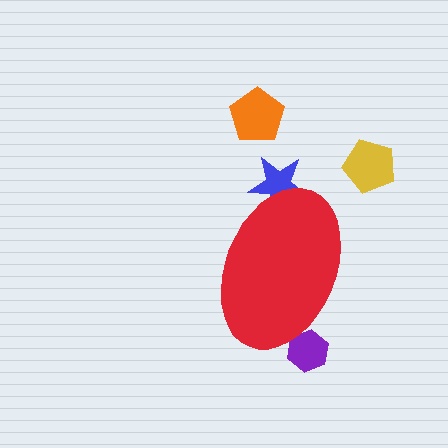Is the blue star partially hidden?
Yes, the blue star is partially hidden behind the red ellipse.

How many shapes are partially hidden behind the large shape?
2 shapes are partially hidden.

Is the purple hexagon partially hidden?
Yes, the purple hexagon is partially hidden behind the red ellipse.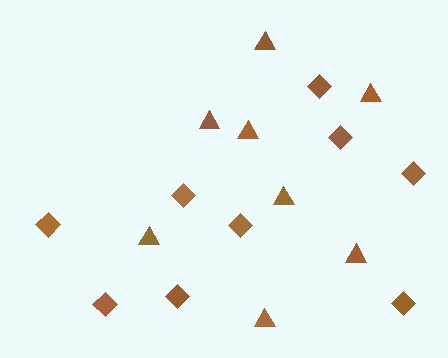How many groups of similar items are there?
There are 2 groups: one group of diamonds (9) and one group of triangles (8).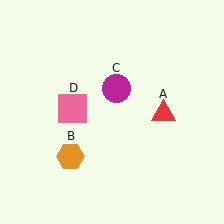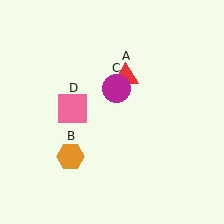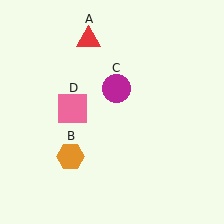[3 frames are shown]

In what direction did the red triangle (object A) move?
The red triangle (object A) moved up and to the left.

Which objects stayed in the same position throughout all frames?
Orange hexagon (object B) and magenta circle (object C) and pink square (object D) remained stationary.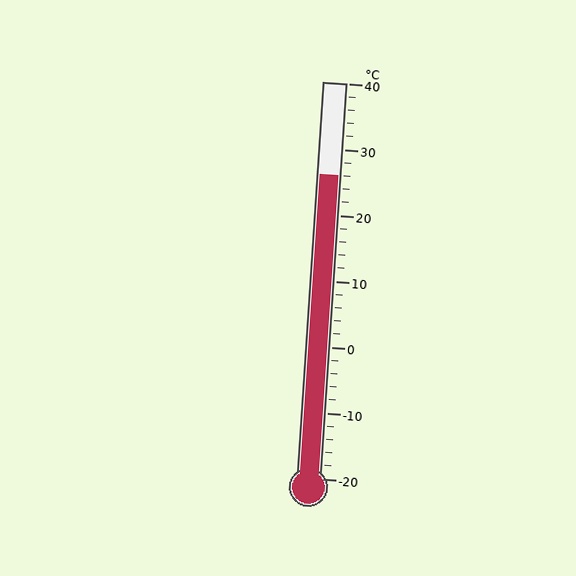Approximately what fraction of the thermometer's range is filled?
The thermometer is filled to approximately 75% of its range.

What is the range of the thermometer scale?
The thermometer scale ranges from -20°C to 40°C.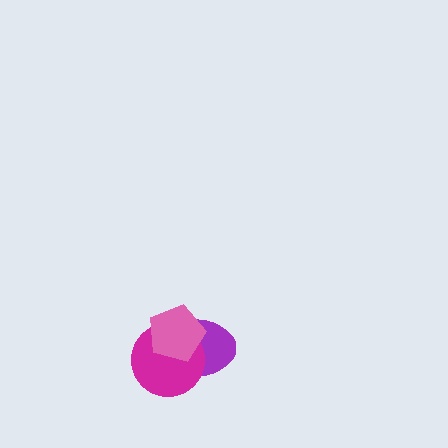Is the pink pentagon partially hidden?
No, no other shape covers it.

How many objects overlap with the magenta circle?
2 objects overlap with the magenta circle.